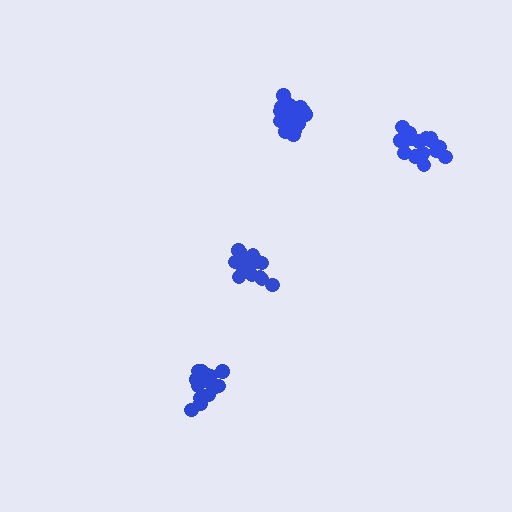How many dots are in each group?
Group 1: 18 dots, Group 2: 17 dots, Group 3: 17 dots, Group 4: 17 dots (69 total).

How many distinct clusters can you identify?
There are 4 distinct clusters.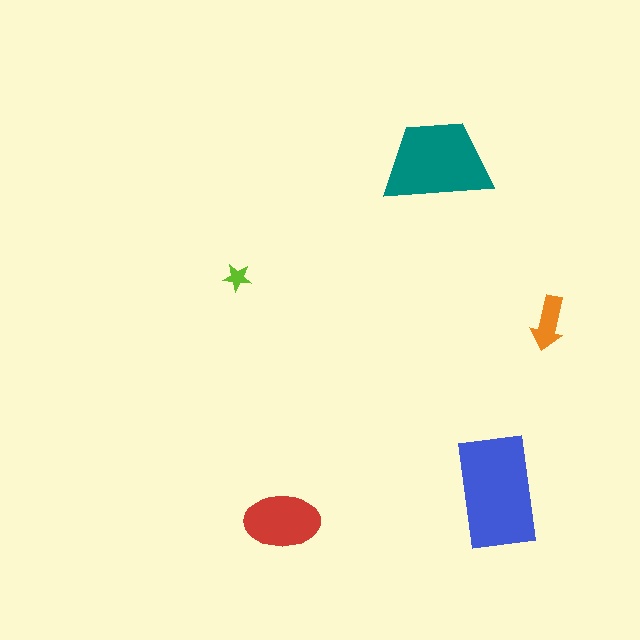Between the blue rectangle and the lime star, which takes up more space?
The blue rectangle.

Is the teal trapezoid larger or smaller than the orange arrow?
Larger.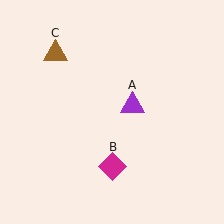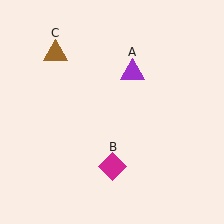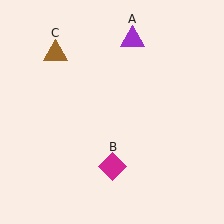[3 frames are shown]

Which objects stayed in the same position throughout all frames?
Magenta diamond (object B) and brown triangle (object C) remained stationary.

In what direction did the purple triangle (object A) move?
The purple triangle (object A) moved up.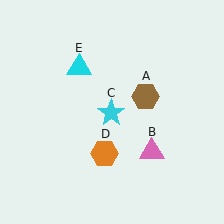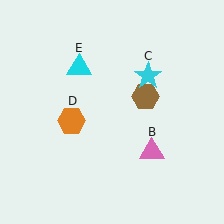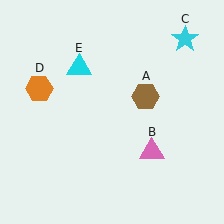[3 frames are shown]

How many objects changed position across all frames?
2 objects changed position: cyan star (object C), orange hexagon (object D).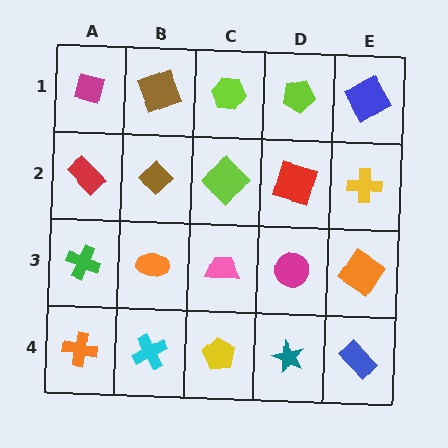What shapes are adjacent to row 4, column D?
A magenta circle (row 3, column D), a yellow pentagon (row 4, column C), a blue rectangle (row 4, column E).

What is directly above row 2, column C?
A lime hexagon.